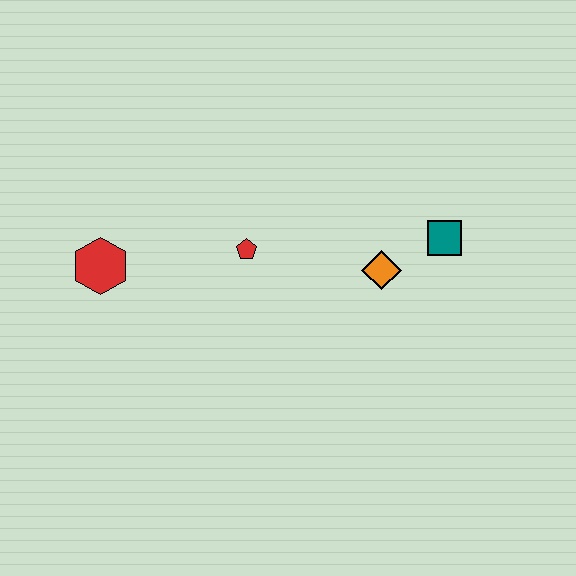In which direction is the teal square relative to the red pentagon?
The teal square is to the right of the red pentagon.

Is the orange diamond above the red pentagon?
No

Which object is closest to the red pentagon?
The orange diamond is closest to the red pentagon.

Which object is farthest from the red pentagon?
The teal square is farthest from the red pentagon.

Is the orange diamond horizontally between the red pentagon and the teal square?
Yes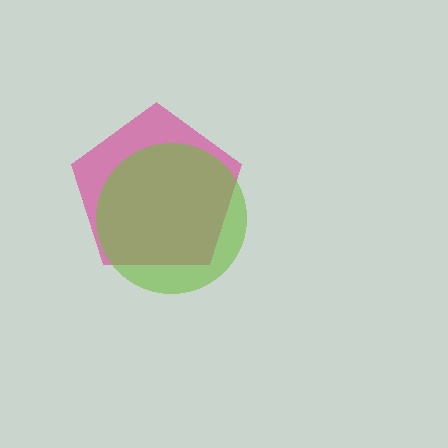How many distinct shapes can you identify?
There are 2 distinct shapes: a magenta pentagon, a lime circle.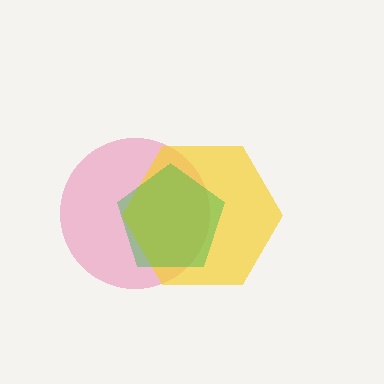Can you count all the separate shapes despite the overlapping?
Yes, there are 3 separate shapes.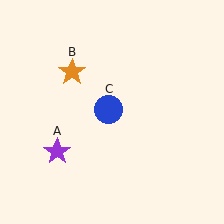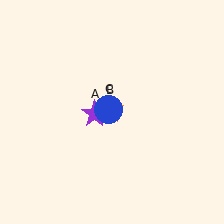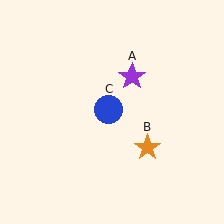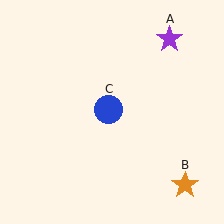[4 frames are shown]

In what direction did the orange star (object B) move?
The orange star (object B) moved down and to the right.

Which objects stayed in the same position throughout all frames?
Blue circle (object C) remained stationary.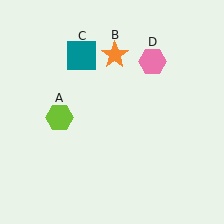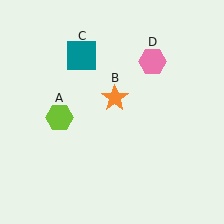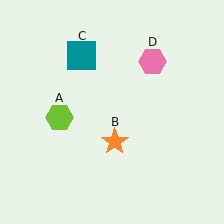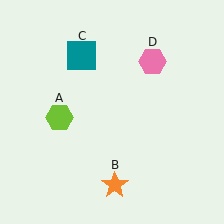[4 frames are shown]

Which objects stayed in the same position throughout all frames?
Lime hexagon (object A) and teal square (object C) and pink hexagon (object D) remained stationary.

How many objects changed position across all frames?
1 object changed position: orange star (object B).